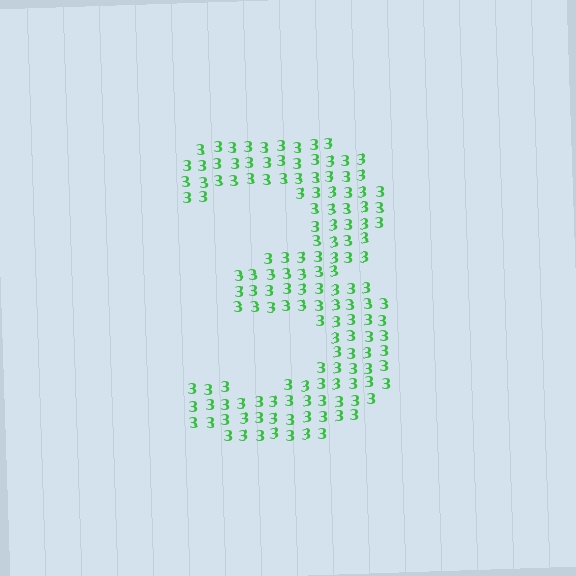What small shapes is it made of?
It is made of small digit 3's.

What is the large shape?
The large shape is the digit 3.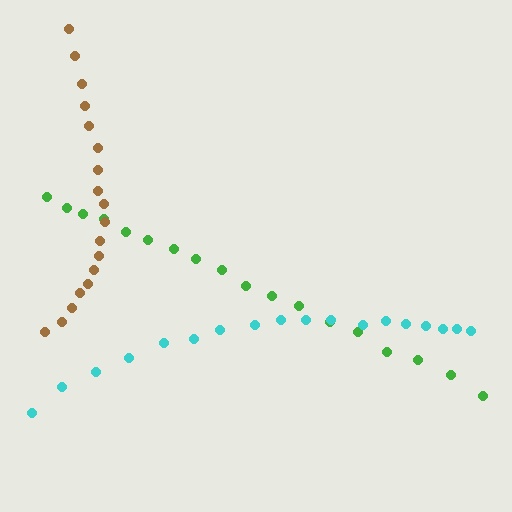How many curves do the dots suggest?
There are 3 distinct paths.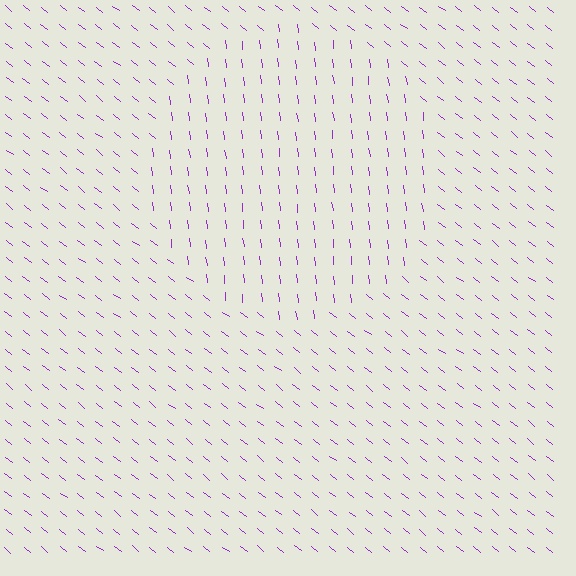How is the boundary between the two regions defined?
The boundary is defined purely by a change in line orientation (approximately 45 degrees difference). All lines are the same color and thickness.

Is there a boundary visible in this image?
Yes, there is a texture boundary formed by a change in line orientation.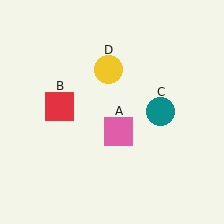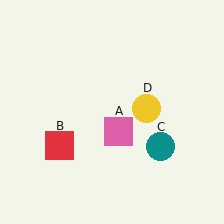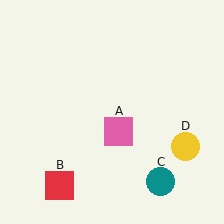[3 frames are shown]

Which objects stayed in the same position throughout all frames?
Pink square (object A) remained stationary.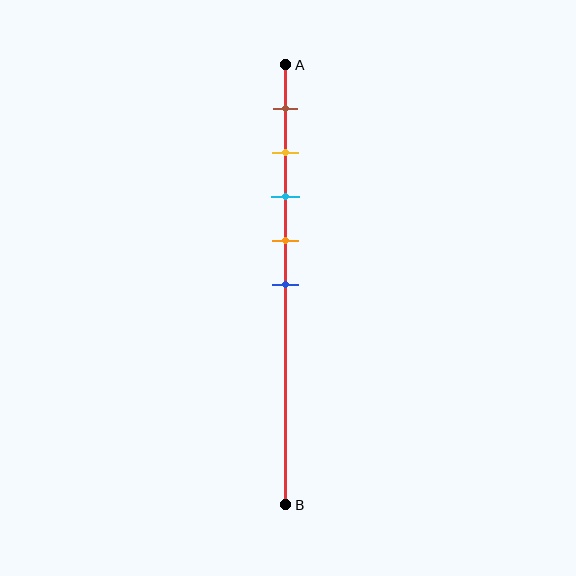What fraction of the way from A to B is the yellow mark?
The yellow mark is approximately 20% (0.2) of the way from A to B.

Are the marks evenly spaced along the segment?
Yes, the marks are approximately evenly spaced.